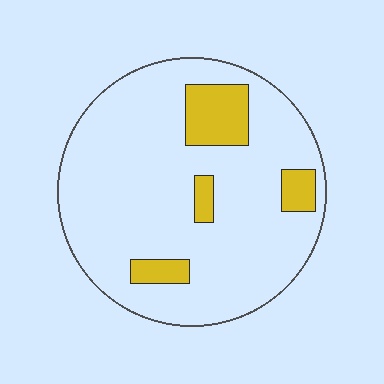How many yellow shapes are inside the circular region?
4.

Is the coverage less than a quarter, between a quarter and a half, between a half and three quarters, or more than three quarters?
Less than a quarter.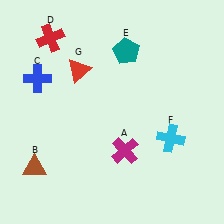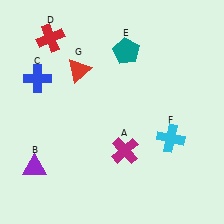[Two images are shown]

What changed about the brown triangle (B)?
In Image 1, B is brown. In Image 2, it changed to purple.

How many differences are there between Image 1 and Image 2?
There is 1 difference between the two images.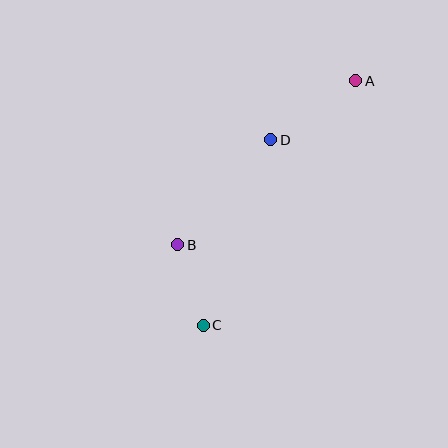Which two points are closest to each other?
Points B and C are closest to each other.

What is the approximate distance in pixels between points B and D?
The distance between B and D is approximately 140 pixels.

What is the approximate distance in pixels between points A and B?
The distance between A and B is approximately 242 pixels.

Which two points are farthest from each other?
Points A and C are farthest from each other.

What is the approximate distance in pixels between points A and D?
The distance between A and D is approximately 104 pixels.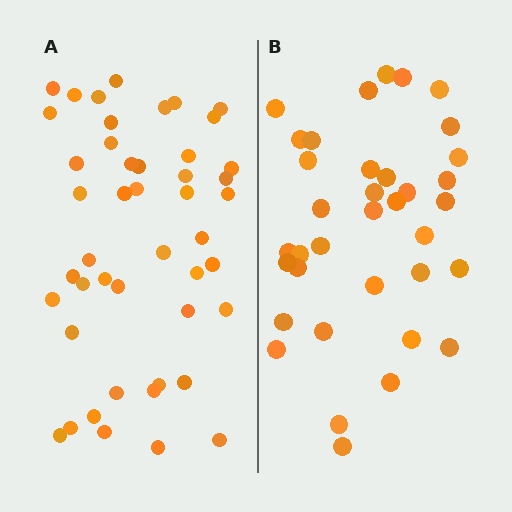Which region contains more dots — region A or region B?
Region A (the left region) has more dots.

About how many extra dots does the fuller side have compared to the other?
Region A has roughly 10 or so more dots than region B.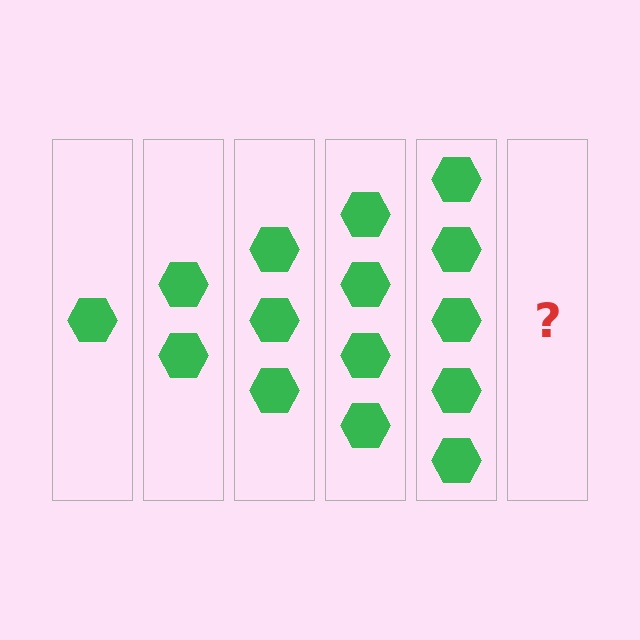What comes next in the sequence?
The next element should be 6 hexagons.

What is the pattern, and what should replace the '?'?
The pattern is that each step adds one more hexagon. The '?' should be 6 hexagons.